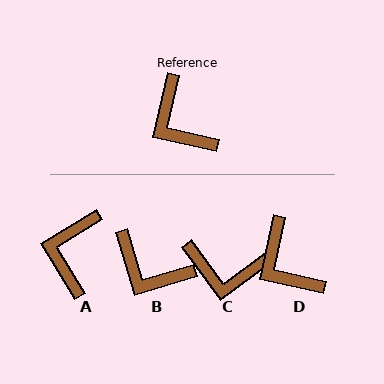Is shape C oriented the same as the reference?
No, it is off by about 49 degrees.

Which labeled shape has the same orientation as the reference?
D.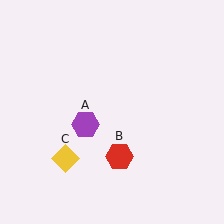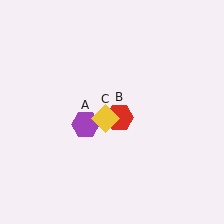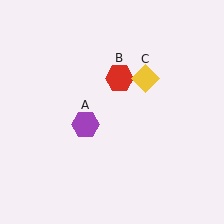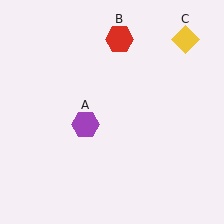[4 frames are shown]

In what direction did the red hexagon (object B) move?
The red hexagon (object B) moved up.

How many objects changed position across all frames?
2 objects changed position: red hexagon (object B), yellow diamond (object C).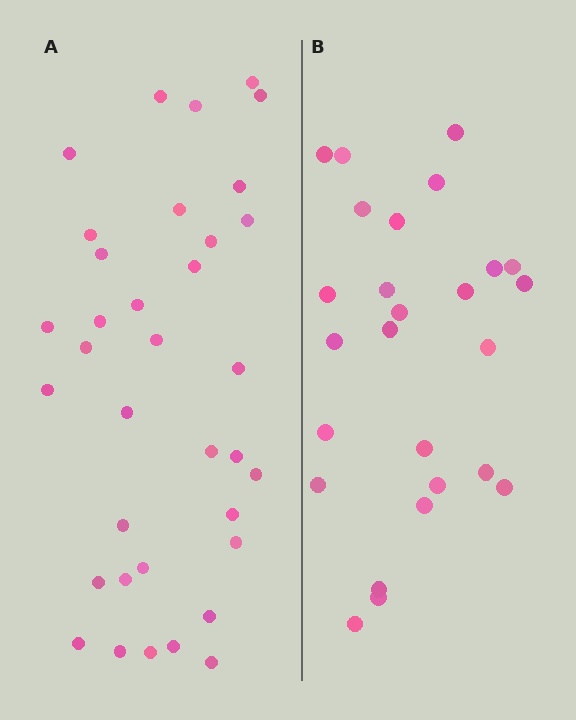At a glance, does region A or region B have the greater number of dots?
Region A (the left region) has more dots.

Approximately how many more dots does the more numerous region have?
Region A has roughly 8 or so more dots than region B.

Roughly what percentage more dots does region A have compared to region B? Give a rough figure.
About 35% more.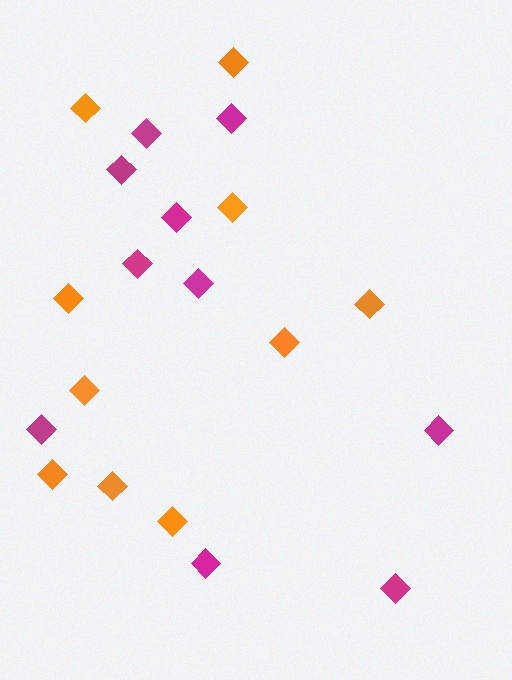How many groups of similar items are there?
There are 2 groups: one group of orange diamonds (10) and one group of magenta diamonds (10).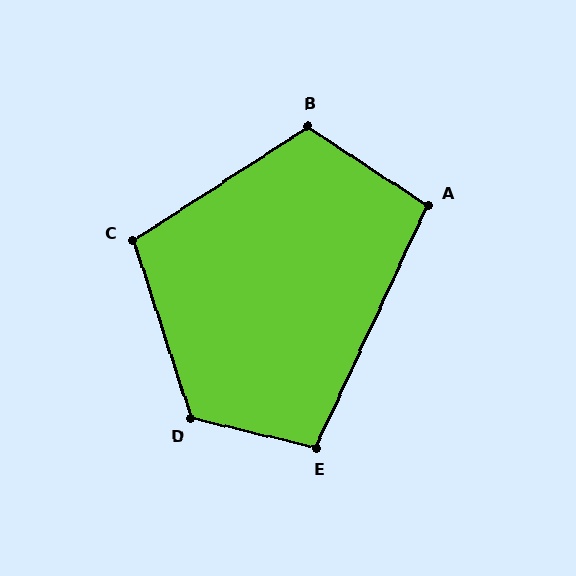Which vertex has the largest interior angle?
D, at approximately 121 degrees.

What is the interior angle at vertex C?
Approximately 105 degrees (obtuse).